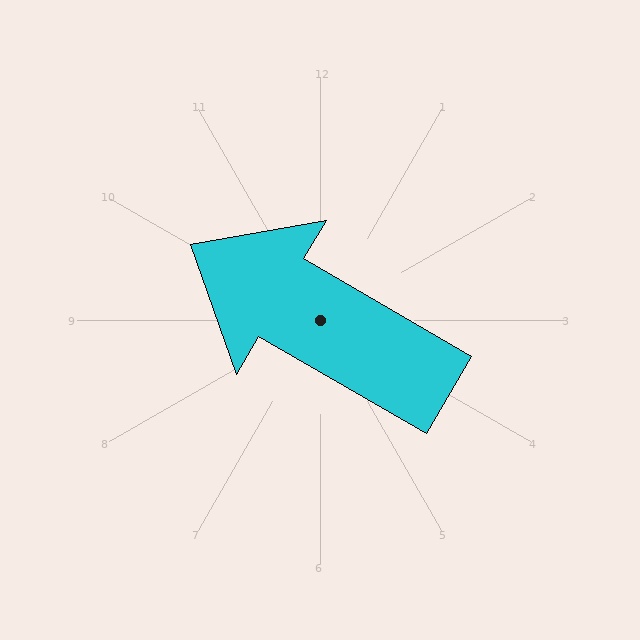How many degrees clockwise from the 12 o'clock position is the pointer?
Approximately 300 degrees.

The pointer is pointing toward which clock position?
Roughly 10 o'clock.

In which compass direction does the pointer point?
Northwest.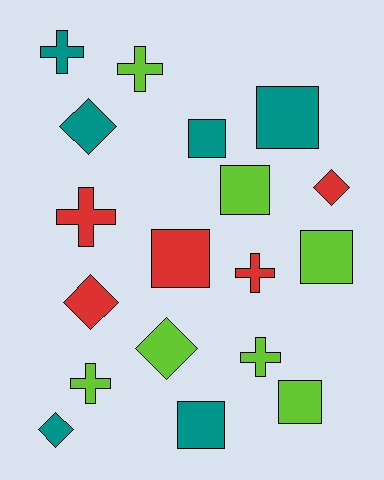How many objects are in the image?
There are 18 objects.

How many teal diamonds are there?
There are 2 teal diamonds.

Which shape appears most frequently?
Square, with 7 objects.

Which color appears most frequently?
Lime, with 7 objects.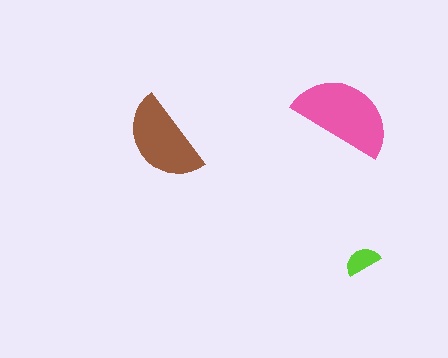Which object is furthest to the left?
The brown semicircle is leftmost.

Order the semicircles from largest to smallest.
the pink one, the brown one, the lime one.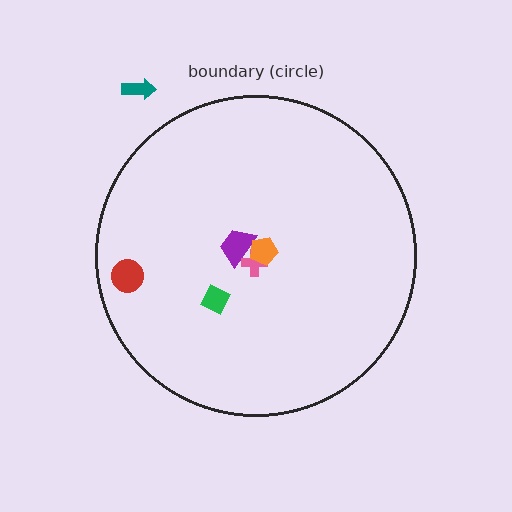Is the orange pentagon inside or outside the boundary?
Inside.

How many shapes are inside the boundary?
5 inside, 1 outside.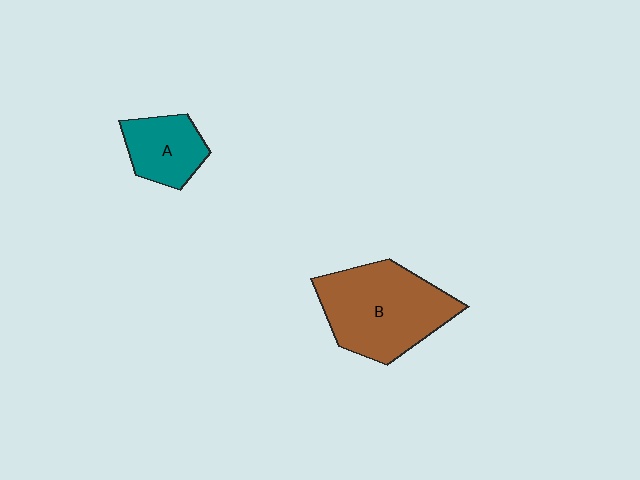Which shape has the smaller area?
Shape A (teal).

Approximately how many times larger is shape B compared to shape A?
Approximately 2.1 times.